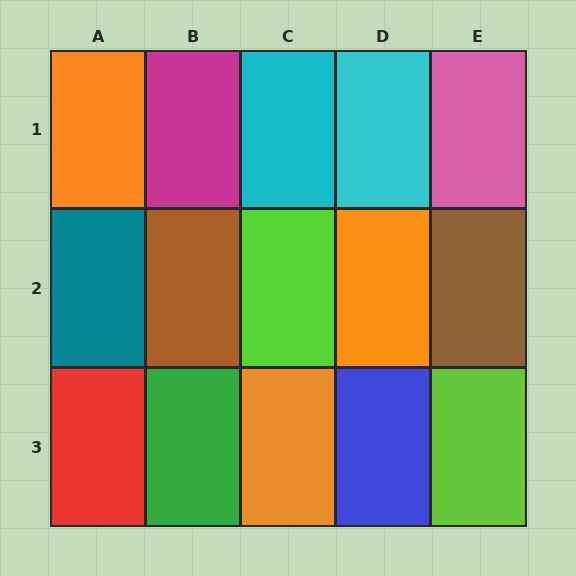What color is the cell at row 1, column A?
Orange.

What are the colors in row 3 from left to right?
Red, green, orange, blue, lime.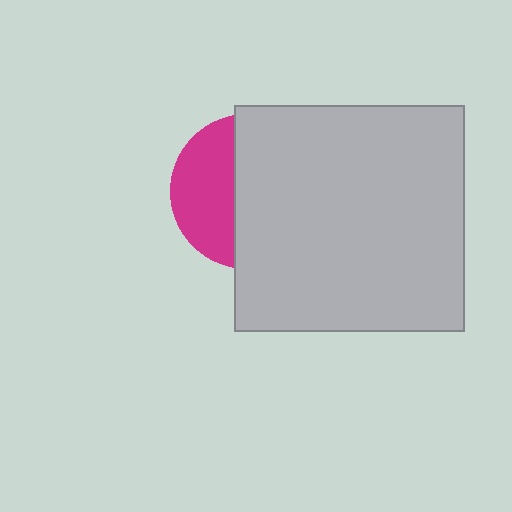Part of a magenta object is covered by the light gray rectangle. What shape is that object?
It is a circle.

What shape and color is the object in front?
The object in front is a light gray rectangle.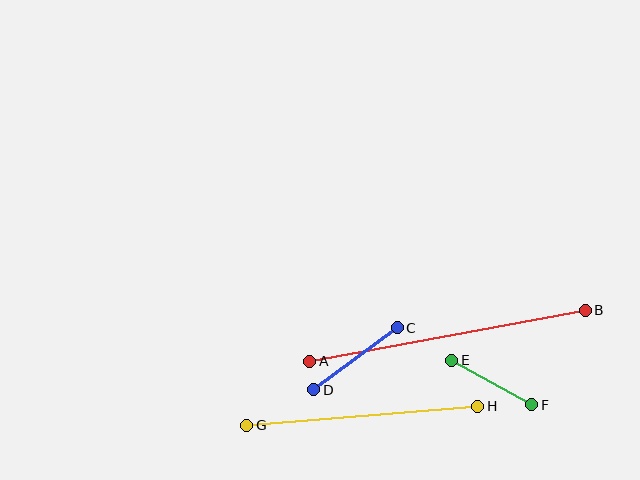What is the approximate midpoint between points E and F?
The midpoint is at approximately (492, 383) pixels.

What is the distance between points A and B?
The distance is approximately 280 pixels.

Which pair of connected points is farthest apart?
Points A and B are farthest apart.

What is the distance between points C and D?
The distance is approximately 104 pixels.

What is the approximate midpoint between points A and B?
The midpoint is at approximately (448, 336) pixels.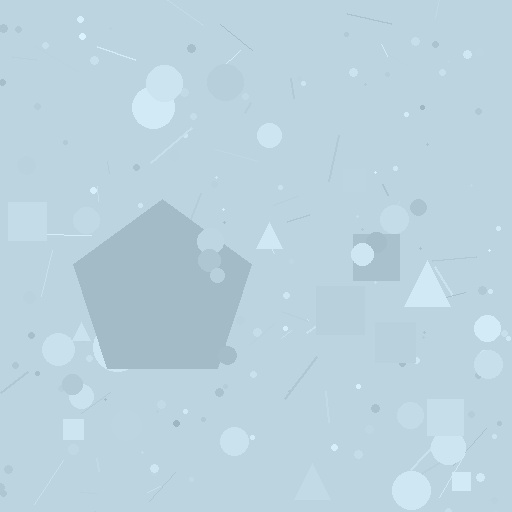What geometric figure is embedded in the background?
A pentagon is embedded in the background.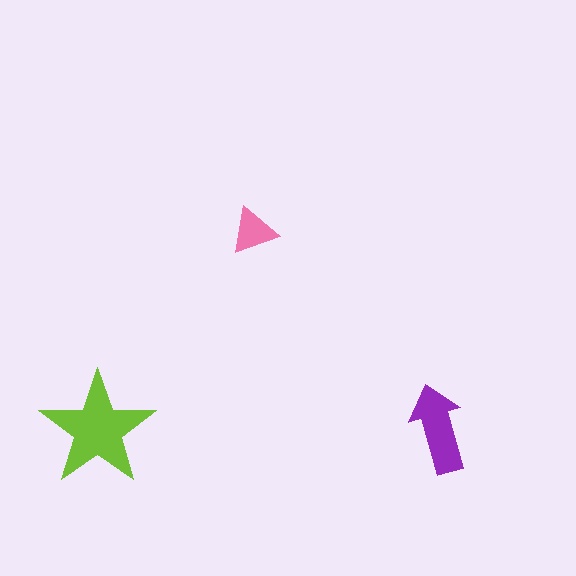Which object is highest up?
The pink triangle is topmost.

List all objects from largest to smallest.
The lime star, the purple arrow, the pink triangle.